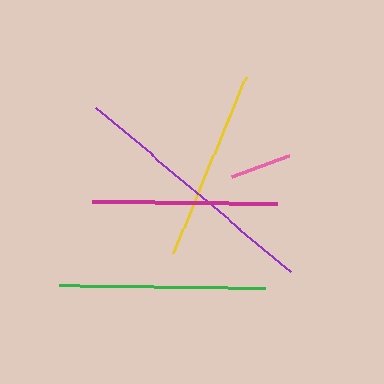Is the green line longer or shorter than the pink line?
The green line is longer than the pink line.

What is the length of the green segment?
The green segment is approximately 207 pixels long.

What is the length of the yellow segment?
The yellow segment is approximately 190 pixels long.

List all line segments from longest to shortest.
From longest to shortest: purple, green, yellow, magenta, pink.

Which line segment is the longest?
The purple line is the longest at approximately 254 pixels.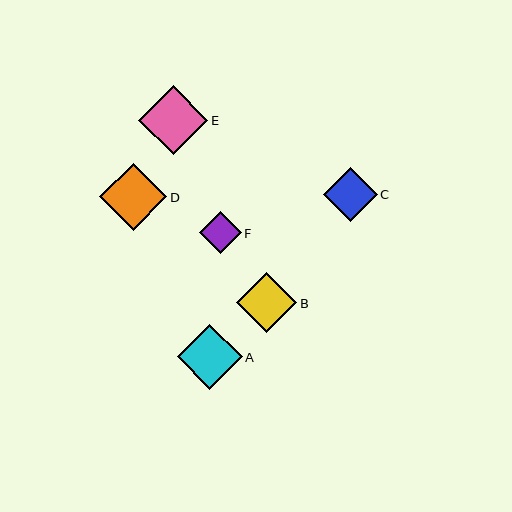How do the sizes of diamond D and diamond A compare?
Diamond D and diamond A are approximately the same size.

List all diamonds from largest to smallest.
From largest to smallest: E, D, A, B, C, F.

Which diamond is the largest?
Diamond E is the largest with a size of approximately 69 pixels.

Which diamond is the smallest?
Diamond F is the smallest with a size of approximately 42 pixels.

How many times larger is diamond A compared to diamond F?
Diamond A is approximately 1.6 times the size of diamond F.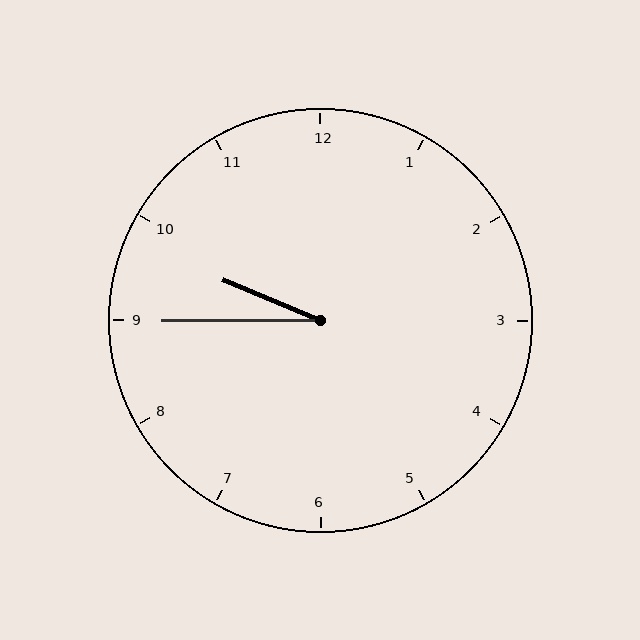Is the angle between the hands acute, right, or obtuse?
It is acute.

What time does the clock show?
9:45.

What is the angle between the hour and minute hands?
Approximately 22 degrees.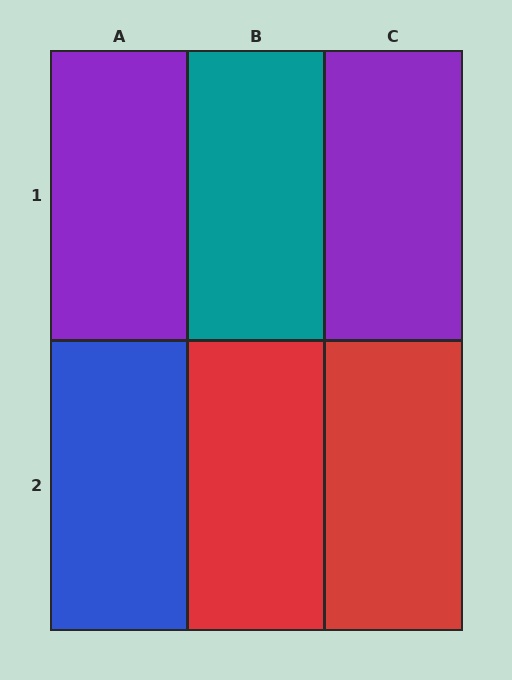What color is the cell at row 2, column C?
Red.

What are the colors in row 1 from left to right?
Purple, teal, purple.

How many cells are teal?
1 cell is teal.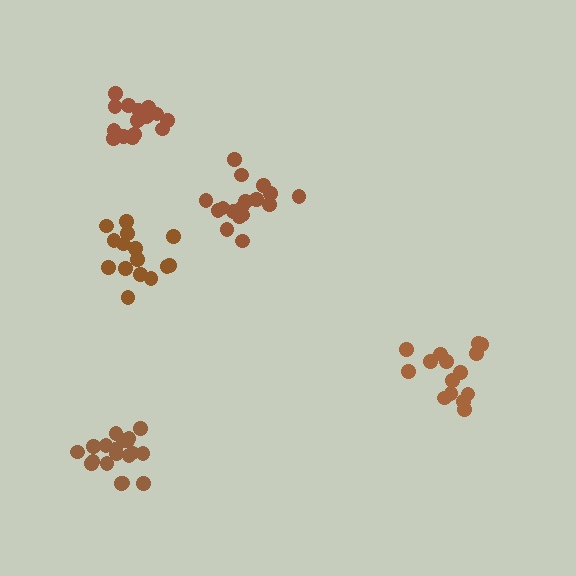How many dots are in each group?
Group 1: 19 dots, Group 2: 15 dots, Group 3: 17 dots, Group 4: 18 dots, Group 5: 15 dots (84 total).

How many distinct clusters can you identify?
There are 5 distinct clusters.